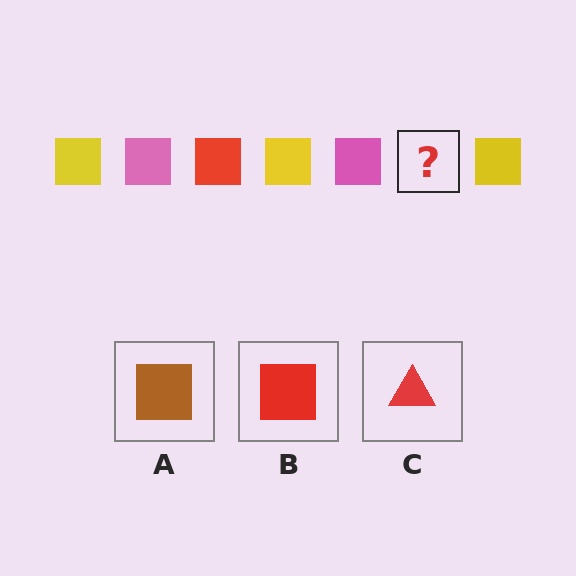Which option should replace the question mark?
Option B.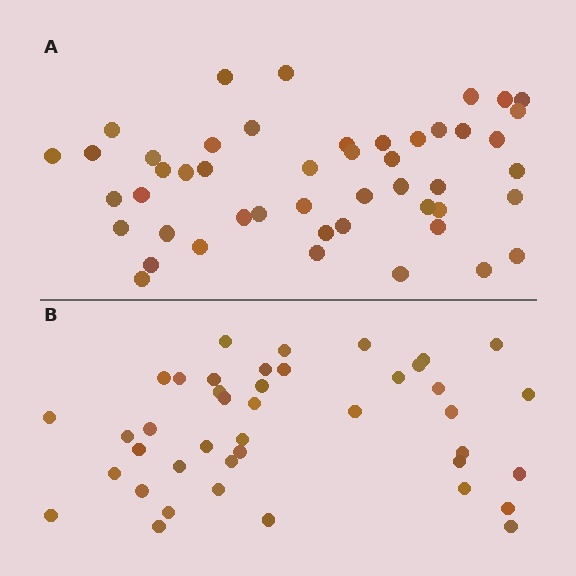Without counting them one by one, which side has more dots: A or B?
Region A (the top region) has more dots.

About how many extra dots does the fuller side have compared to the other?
Region A has about 6 more dots than region B.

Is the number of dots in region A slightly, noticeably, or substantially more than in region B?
Region A has only slightly more — the two regions are fairly close. The ratio is roughly 1.1 to 1.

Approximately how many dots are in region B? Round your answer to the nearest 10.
About 40 dots. (The exact count is 42, which rounds to 40.)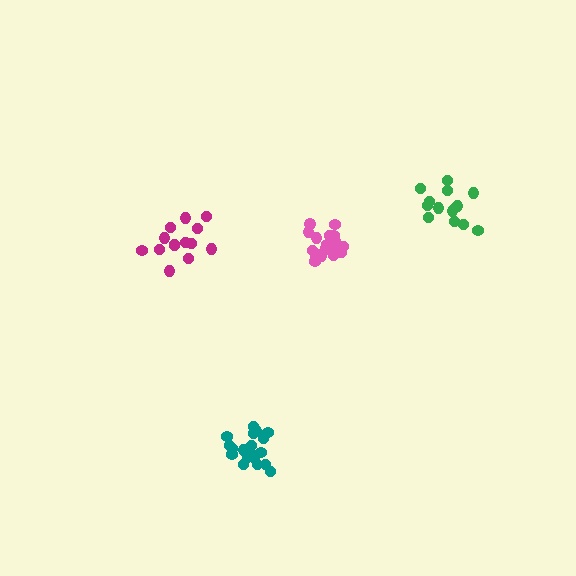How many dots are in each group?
Group 1: 14 dots, Group 2: 20 dots, Group 3: 20 dots, Group 4: 14 dots (68 total).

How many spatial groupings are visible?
There are 4 spatial groupings.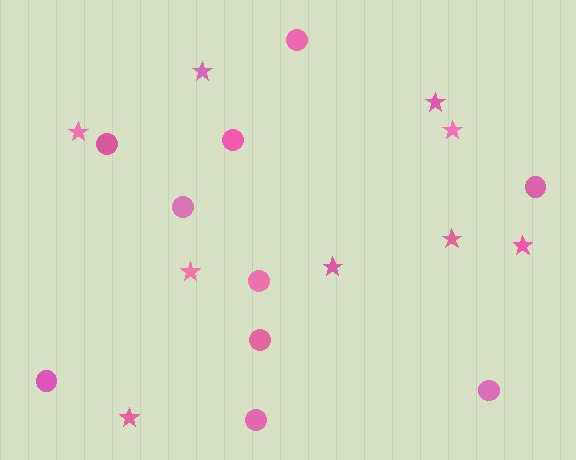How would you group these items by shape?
There are 2 groups: one group of circles (10) and one group of stars (9).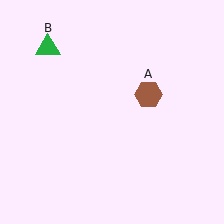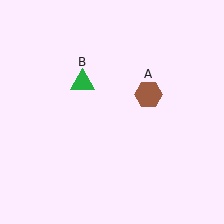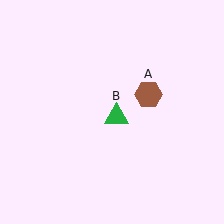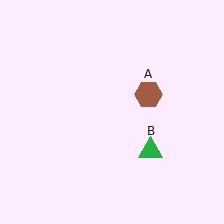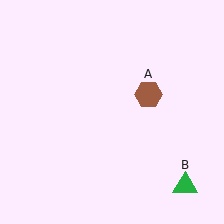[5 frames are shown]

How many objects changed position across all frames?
1 object changed position: green triangle (object B).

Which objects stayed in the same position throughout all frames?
Brown hexagon (object A) remained stationary.